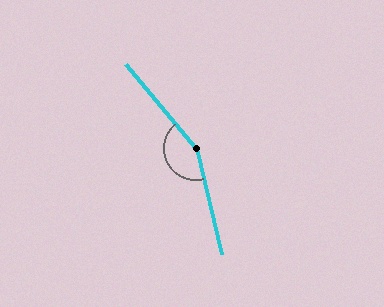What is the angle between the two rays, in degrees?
Approximately 154 degrees.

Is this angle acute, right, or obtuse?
It is obtuse.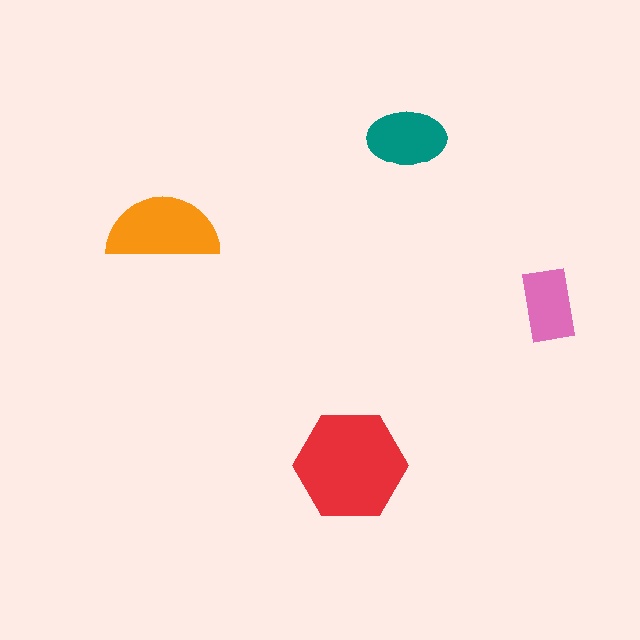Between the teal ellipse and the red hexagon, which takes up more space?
The red hexagon.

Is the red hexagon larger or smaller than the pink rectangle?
Larger.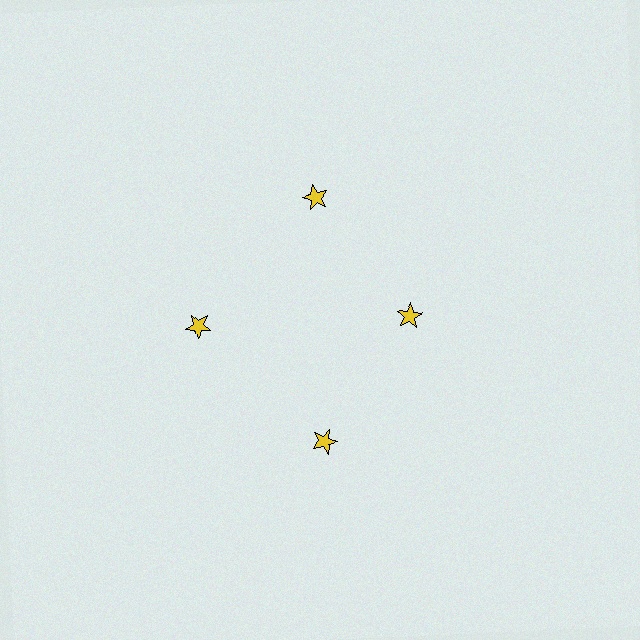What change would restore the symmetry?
The symmetry would be restored by moving it outward, back onto the ring so that all 4 stars sit at equal angles and equal distance from the center.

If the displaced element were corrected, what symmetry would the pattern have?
It would have 4-fold rotational symmetry — the pattern would map onto itself every 90 degrees.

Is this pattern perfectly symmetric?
No. The 4 yellow stars are arranged in a ring, but one element near the 3 o'clock position is pulled inward toward the center, breaking the 4-fold rotational symmetry.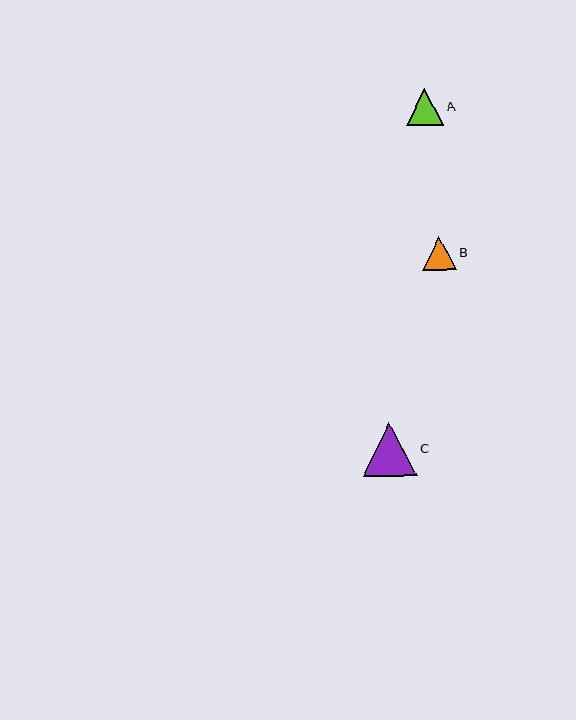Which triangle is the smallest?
Triangle B is the smallest with a size of approximately 34 pixels.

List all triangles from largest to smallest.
From largest to smallest: C, A, B.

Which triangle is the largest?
Triangle C is the largest with a size of approximately 54 pixels.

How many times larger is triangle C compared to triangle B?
Triangle C is approximately 1.6 times the size of triangle B.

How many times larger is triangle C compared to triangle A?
Triangle C is approximately 1.5 times the size of triangle A.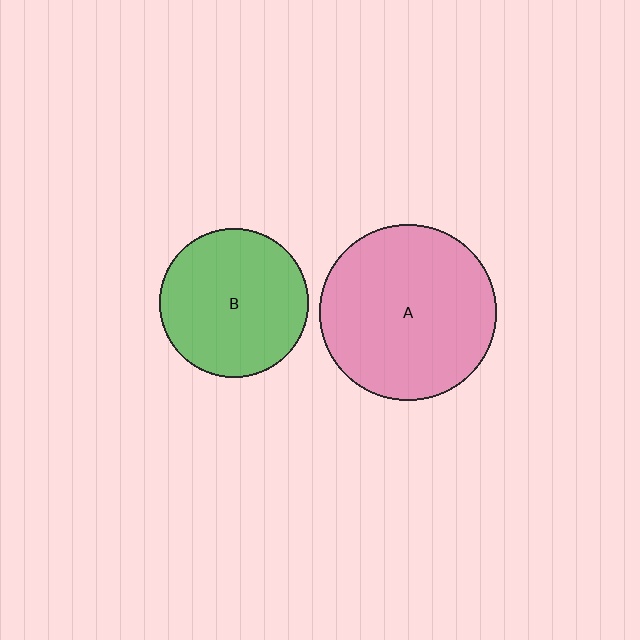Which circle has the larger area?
Circle A (pink).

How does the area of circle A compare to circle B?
Approximately 1.4 times.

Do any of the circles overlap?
No, none of the circles overlap.